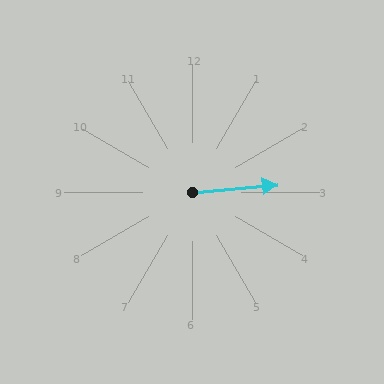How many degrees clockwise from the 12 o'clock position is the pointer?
Approximately 85 degrees.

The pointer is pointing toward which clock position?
Roughly 3 o'clock.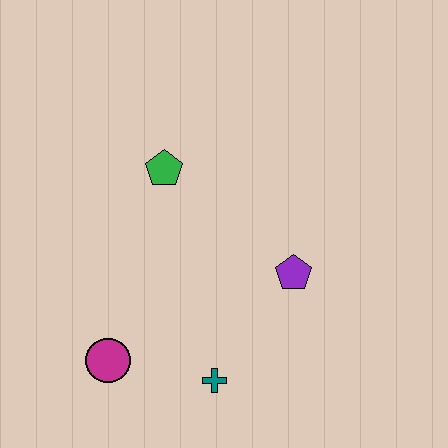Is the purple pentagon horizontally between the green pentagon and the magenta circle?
No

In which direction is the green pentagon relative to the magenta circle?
The green pentagon is above the magenta circle.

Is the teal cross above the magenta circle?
No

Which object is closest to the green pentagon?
The purple pentagon is closest to the green pentagon.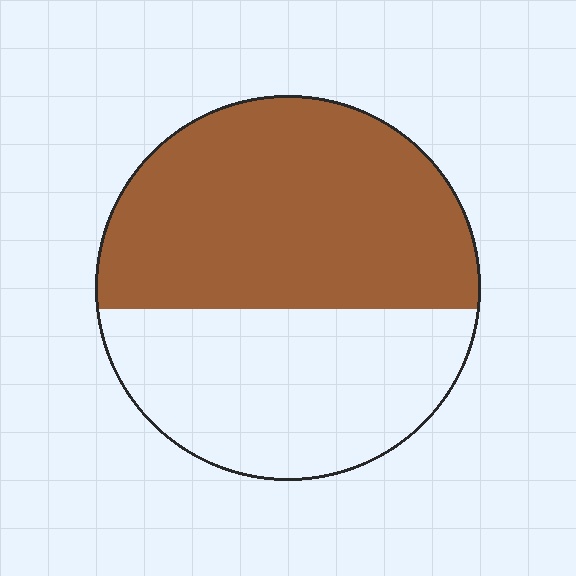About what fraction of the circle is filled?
About three fifths (3/5).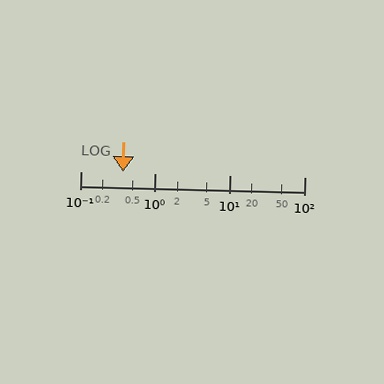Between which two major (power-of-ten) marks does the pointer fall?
The pointer is between 0.1 and 1.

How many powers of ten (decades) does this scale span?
The scale spans 3 decades, from 0.1 to 100.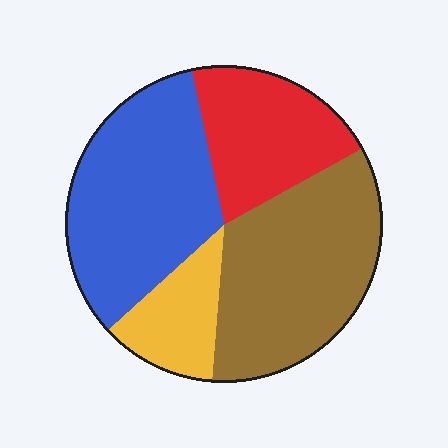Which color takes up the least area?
Yellow, at roughly 10%.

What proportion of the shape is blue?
Blue covers 34% of the shape.